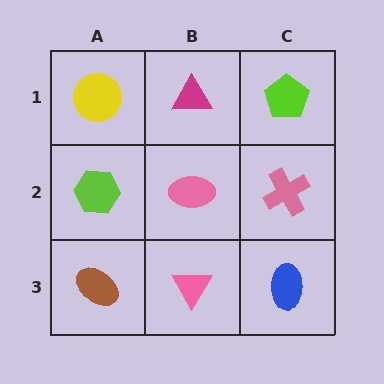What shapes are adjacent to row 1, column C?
A pink cross (row 2, column C), a magenta triangle (row 1, column B).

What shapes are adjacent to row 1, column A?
A lime hexagon (row 2, column A), a magenta triangle (row 1, column B).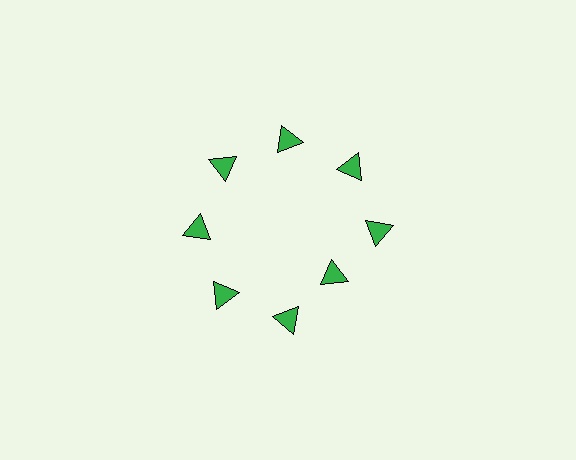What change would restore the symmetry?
The symmetry would be restored by moving it outward, back onto the ring so that all 8 triangles sit at equal angles and equal distance from the center.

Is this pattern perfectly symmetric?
No. The 8 green triangles are arranged in a ring, but one element near the 4 o'clock position is pulled inward toward the center, breaking the 8-fold rotational symmetry.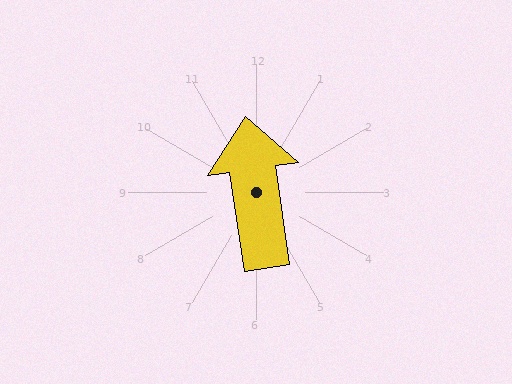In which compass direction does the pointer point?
North.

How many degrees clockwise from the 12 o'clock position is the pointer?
Approximately 352 degrees.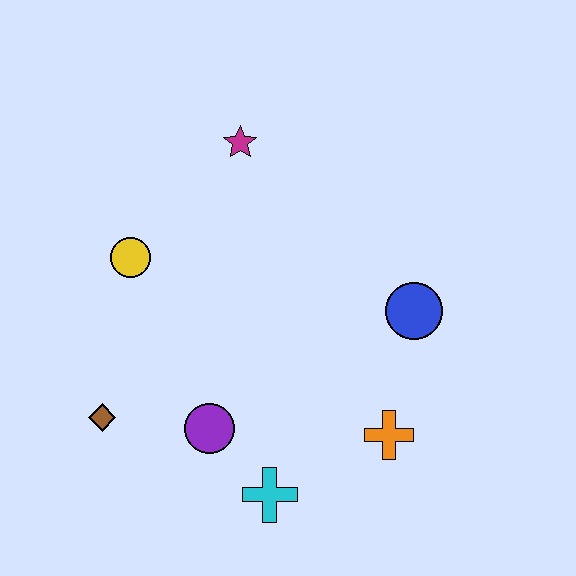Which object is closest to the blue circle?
The orange cross is closest to the blue circle.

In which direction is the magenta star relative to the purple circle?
The magenta star is above the purple circle.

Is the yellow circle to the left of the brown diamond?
No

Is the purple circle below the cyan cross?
No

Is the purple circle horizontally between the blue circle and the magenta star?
No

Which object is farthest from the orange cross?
The magenta star is farthest from the orange cross.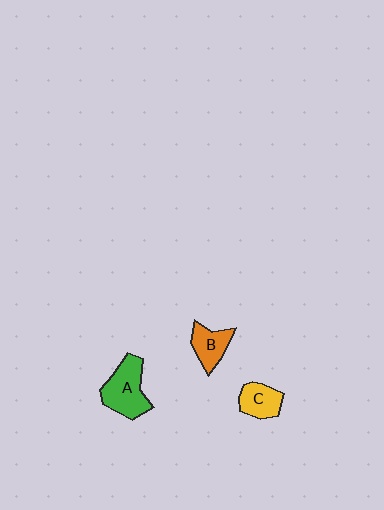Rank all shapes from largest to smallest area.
From largest to smallest: A (green), B (orange), C (yellow).